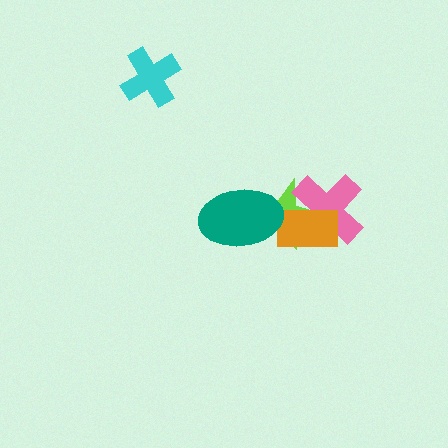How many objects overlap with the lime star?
3 objects overlap with the lime star.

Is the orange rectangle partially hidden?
No, no other shape covers it.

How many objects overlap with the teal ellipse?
1 object overlaps with the teal ellipse.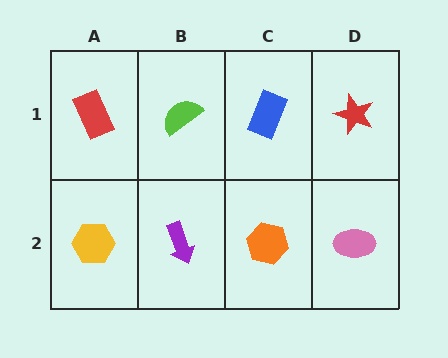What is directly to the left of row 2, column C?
A purple arrow.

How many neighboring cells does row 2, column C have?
3.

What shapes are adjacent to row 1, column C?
An orange hexagon (row 2, column C), a lime semicircle (row 1, column B), a red star (row 1, column D).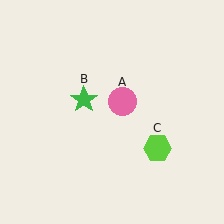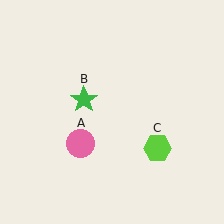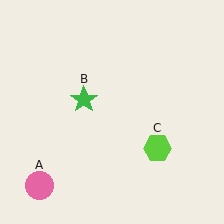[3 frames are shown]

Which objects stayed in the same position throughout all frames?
Green star (object B) and lime hexagon (object C) remained stationary.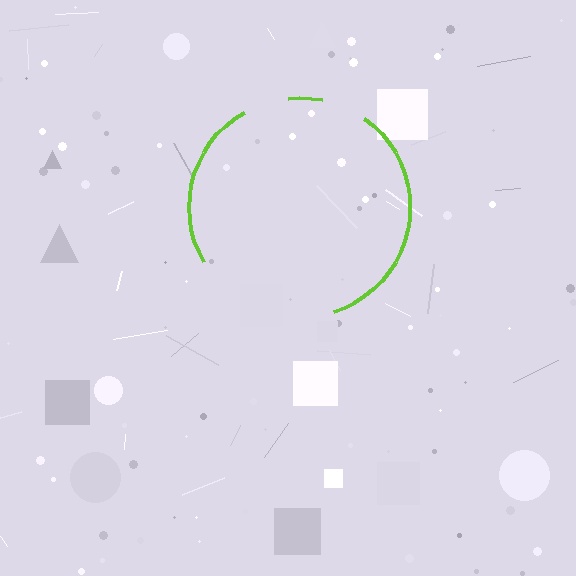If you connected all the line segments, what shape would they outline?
They would outline a circle.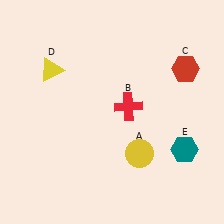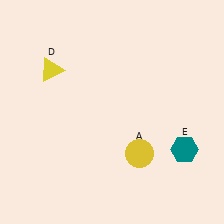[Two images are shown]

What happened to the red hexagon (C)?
The red hexagon (C) was removed in Image 2. It was in the top-right area of Image 1.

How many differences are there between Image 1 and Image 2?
There are 2 differences between the two images.